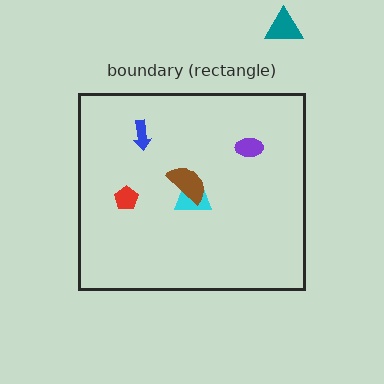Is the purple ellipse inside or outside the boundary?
Inside.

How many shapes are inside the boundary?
5 inside, 1 outside.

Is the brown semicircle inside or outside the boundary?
Inside.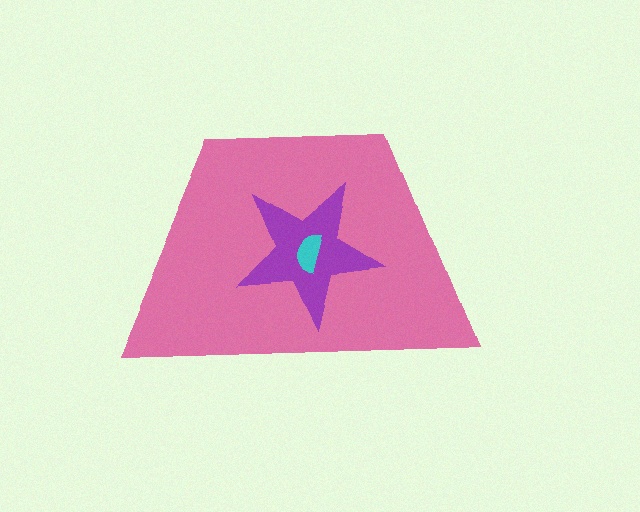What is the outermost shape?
The pink trapezoid.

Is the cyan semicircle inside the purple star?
Yes.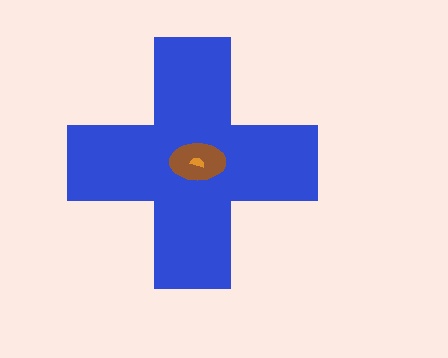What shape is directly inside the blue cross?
The brown ellipse.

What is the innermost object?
The orange semicircle.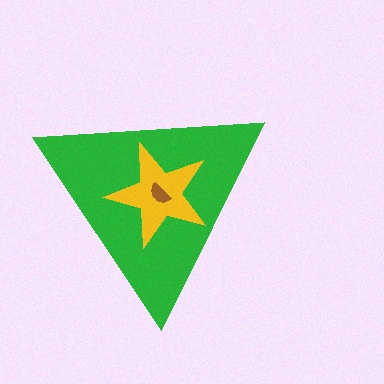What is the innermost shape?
The brown semicircle.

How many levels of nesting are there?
3.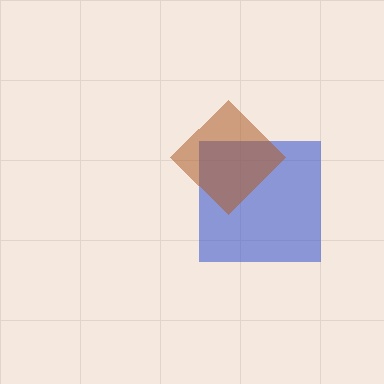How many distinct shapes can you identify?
There are 2 distinct shapes: a blue square, a brown diamond.